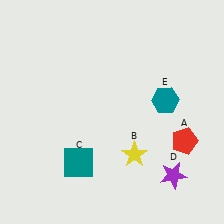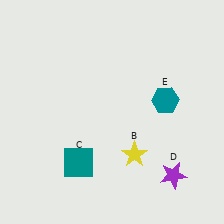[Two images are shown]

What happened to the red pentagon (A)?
The red pentagon (A) was removed in Image 2. It was in the bottom-right area of Image 1.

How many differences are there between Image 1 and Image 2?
There is 1 difference between the two images.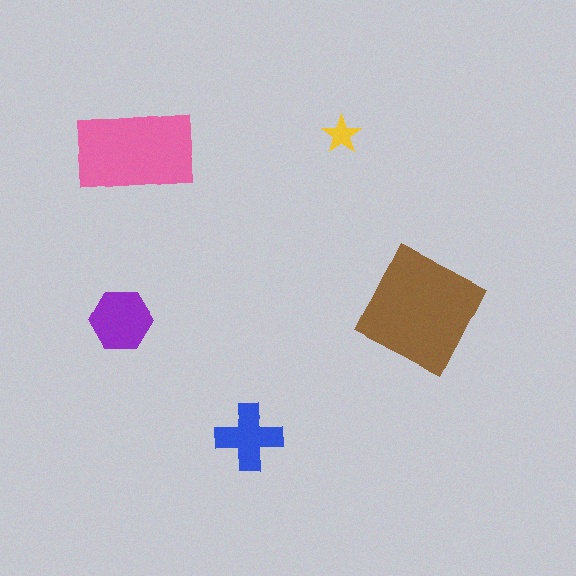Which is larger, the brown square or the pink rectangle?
The brown square.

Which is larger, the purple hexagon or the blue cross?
The purple hexagon.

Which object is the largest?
The brown square.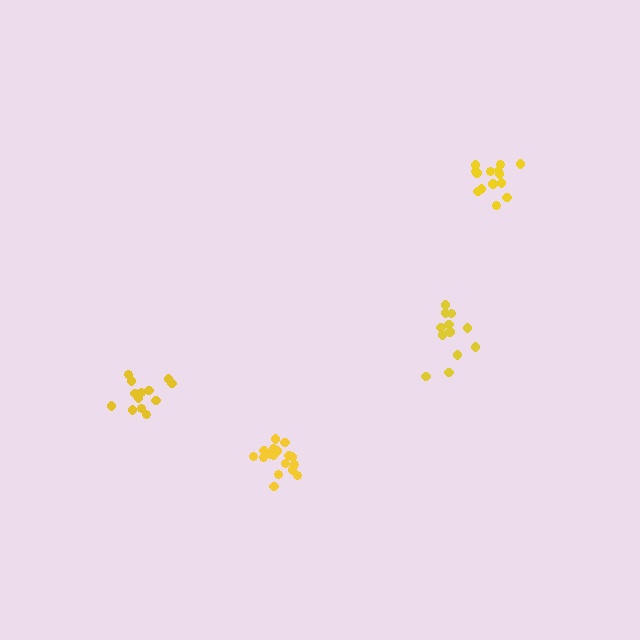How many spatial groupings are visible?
There are 4 spatial groupings.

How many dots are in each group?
Group 1: 13 dots, Group 2: 17 dots, Group 3: 14 dots, Group 4: 12 dots (56 total).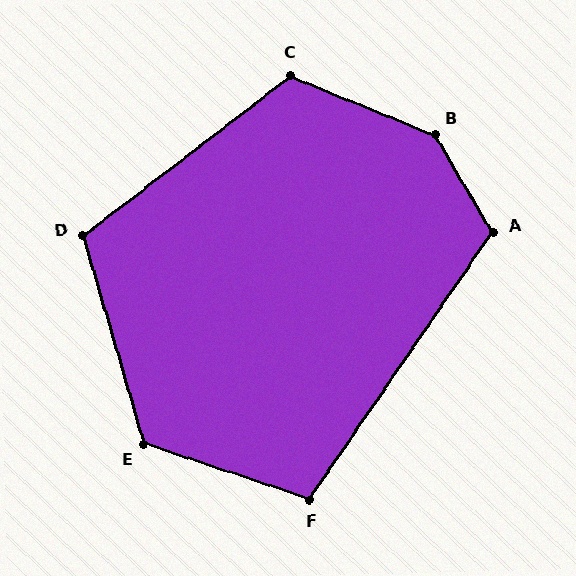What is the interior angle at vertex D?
Approximately 111 degrees (obtuse).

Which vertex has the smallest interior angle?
F, at approximately 106 degrees.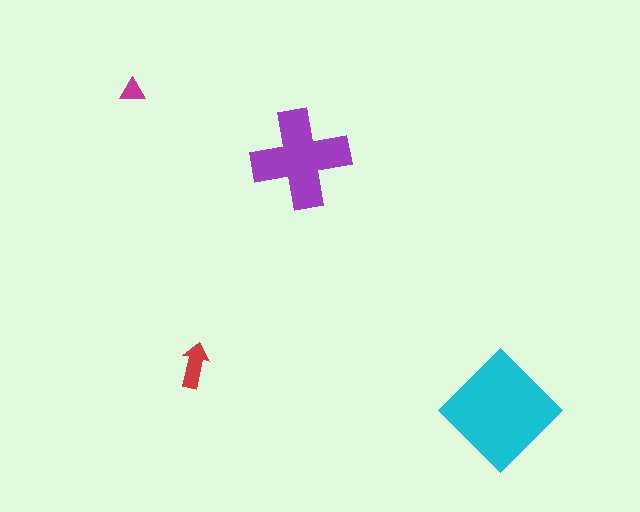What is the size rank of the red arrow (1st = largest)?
3rd.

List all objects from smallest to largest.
The magenta triangle, the red arrow, the purple cross, the cyan diamond.